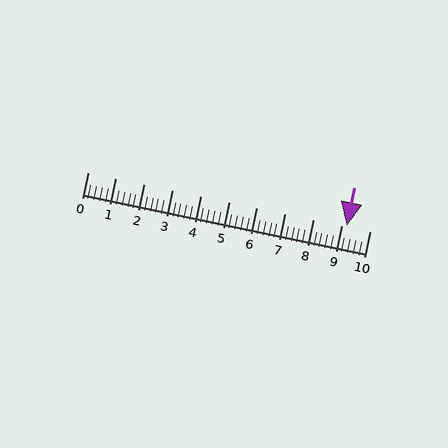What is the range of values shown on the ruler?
The ruler shows values from 0 to 10.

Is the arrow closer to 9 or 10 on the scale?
The arrow is closer to 9.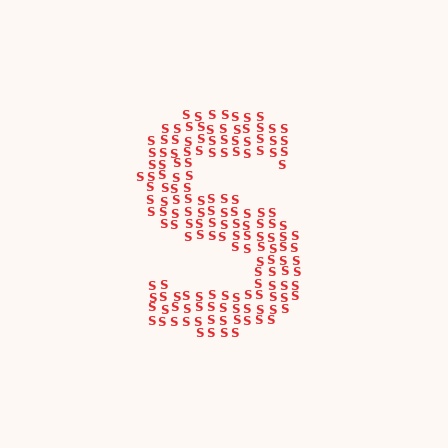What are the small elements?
The small elements are letter S's.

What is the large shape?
The large shape is the letter S.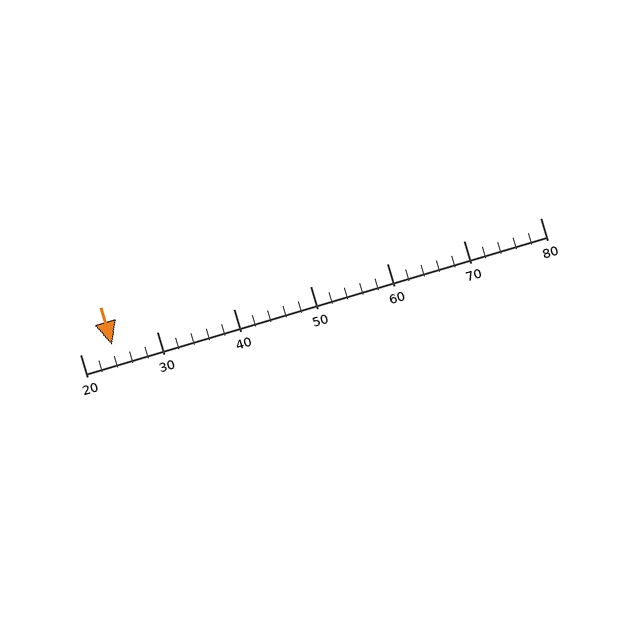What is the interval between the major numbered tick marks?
The major tick marks are spaced 10 units apart.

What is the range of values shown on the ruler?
The ruler shows values from 20 to 80.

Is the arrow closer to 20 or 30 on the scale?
The arrow is closer to 20.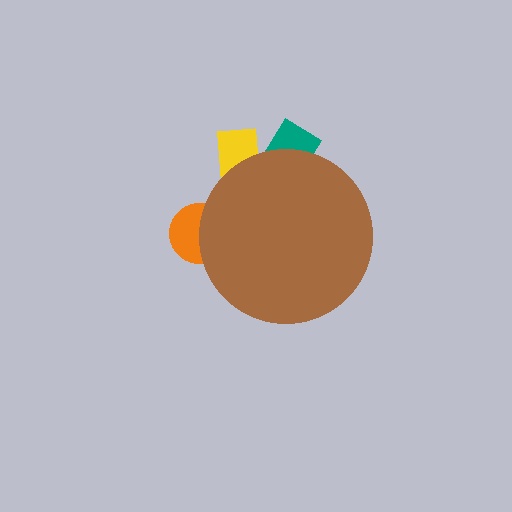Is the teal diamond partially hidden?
Yes, the teal diamond is partially hidden behind the brown circle.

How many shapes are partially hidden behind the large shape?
3 shapes are partially hidden.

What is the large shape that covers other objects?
A brown circle.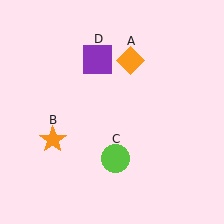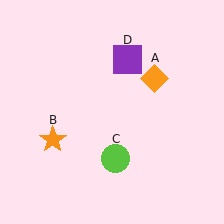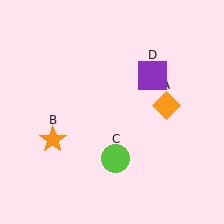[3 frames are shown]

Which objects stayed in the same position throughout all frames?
Orange star (object B) and lime circle (object C) remained stationary.